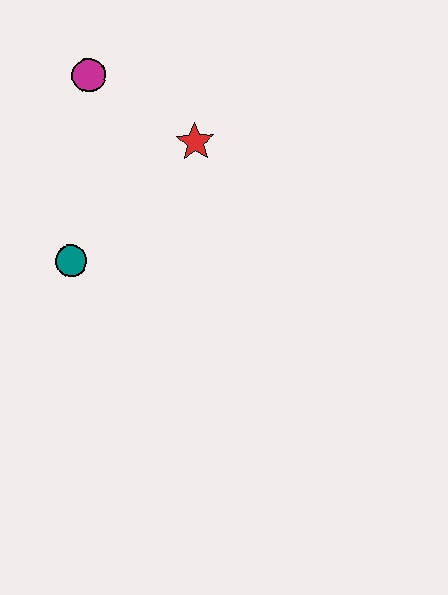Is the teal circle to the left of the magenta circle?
Yes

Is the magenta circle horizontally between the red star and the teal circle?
Yes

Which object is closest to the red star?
The magenta circle is closest to the red star.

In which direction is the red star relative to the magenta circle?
The red star is to the right of the magenta circle.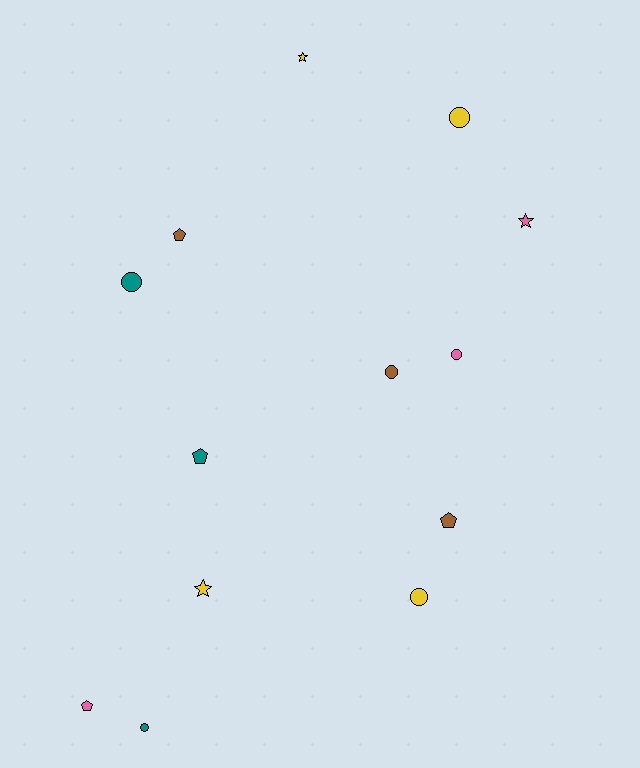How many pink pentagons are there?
There is 1 pink pentagon.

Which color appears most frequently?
Yellow, with 4 objects.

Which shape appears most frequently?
Circle, with 6 objects.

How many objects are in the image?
There are 13 objects.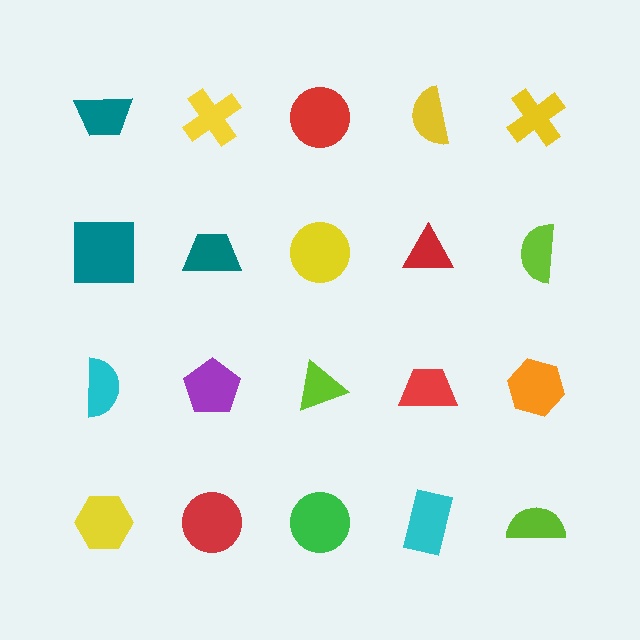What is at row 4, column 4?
A cyan rectangle.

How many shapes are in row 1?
5 shapes.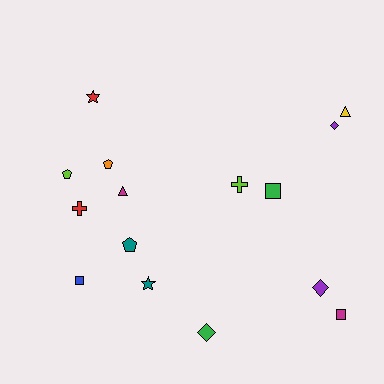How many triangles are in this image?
There are 2 triangles.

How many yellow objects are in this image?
There is 1 yellow object.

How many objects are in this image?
There are 15 objects.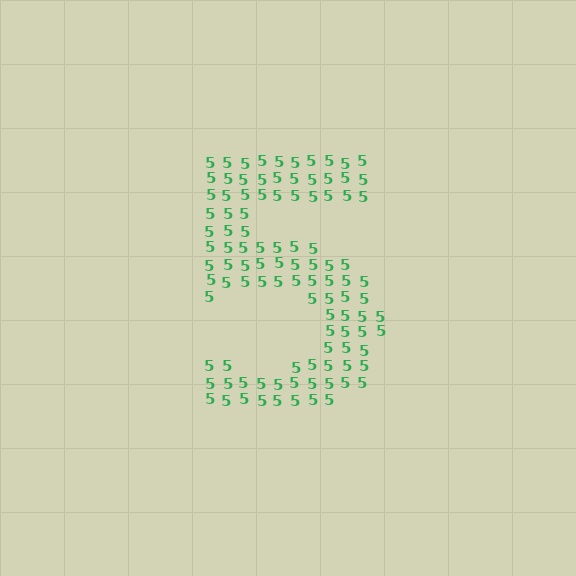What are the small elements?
The small elements are digit 5's.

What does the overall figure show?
The overall figure shows the digit 5.